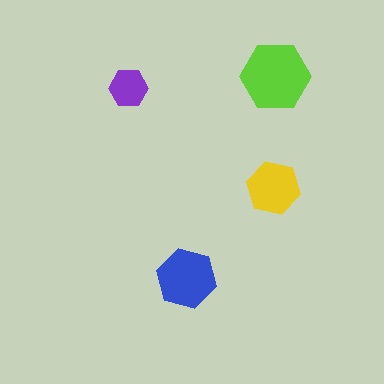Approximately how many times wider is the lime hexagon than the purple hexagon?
About 2 times wider.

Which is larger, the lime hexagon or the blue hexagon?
The lime one.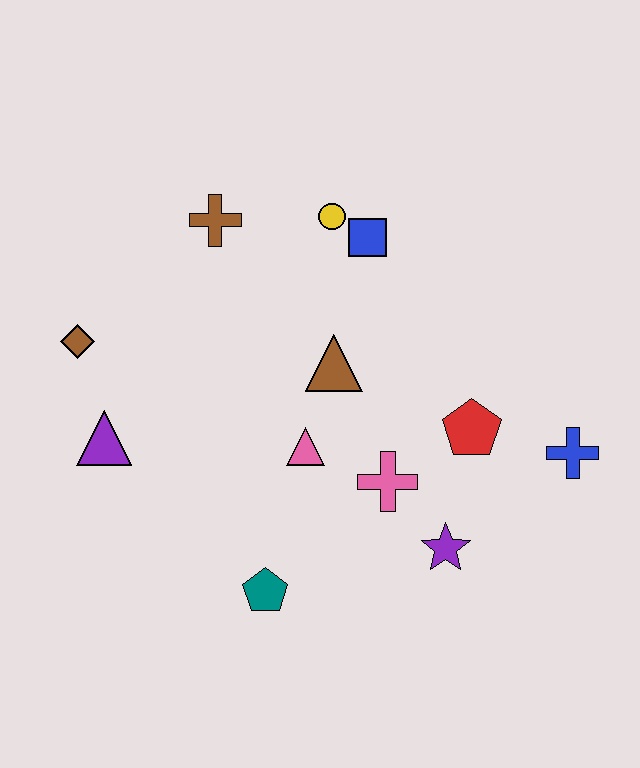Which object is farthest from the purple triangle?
The blue cross is farthest from the purple triangle.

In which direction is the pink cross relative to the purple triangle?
The pink cross is to the right of the purple triangle.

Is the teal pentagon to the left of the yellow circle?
Yes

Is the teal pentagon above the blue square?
No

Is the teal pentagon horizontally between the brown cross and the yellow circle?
Yes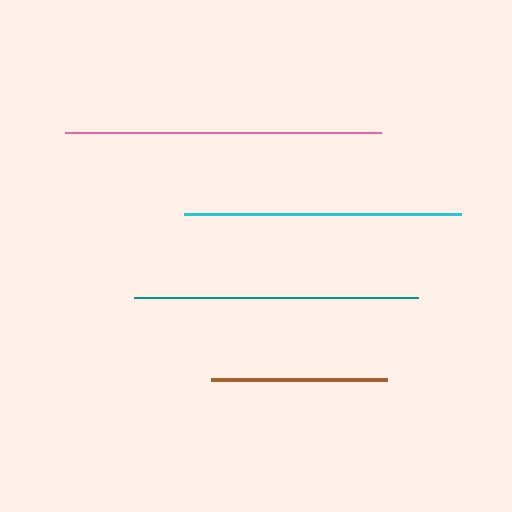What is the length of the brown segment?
The brown segment is approximately 176 pixels long.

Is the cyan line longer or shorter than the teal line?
The teal line is longer than the cyan line.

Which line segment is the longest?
The pink line is the longest at approximately 316 pixels.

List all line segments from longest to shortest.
From longest to shortest: pink, teal, cyan, brown.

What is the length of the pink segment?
The pink segment is approximately 316 pixels long.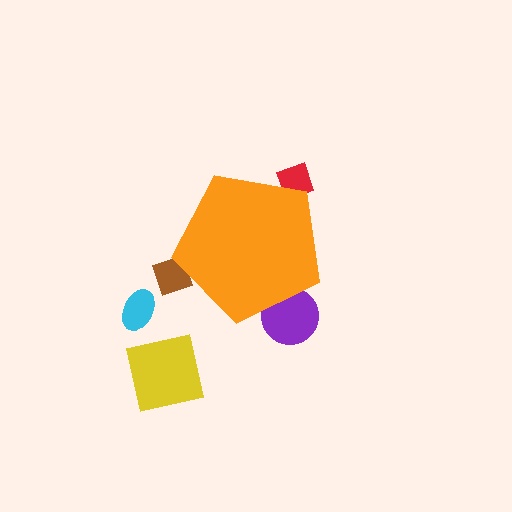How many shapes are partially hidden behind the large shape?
3 shapes are partially hidden.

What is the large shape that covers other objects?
An orange pentagon.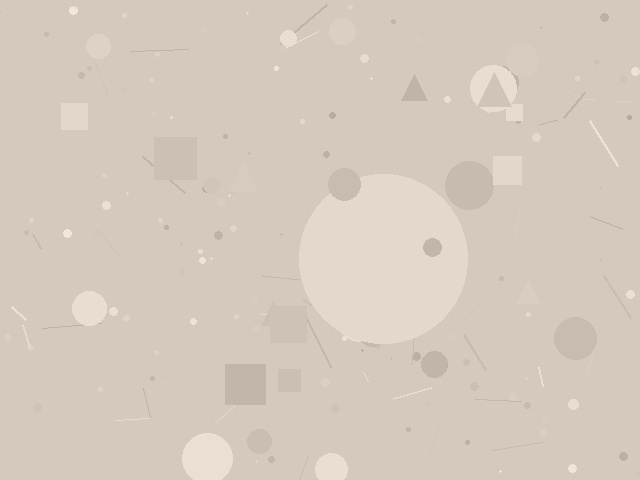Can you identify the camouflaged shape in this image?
The camouflaged shape is a circle.